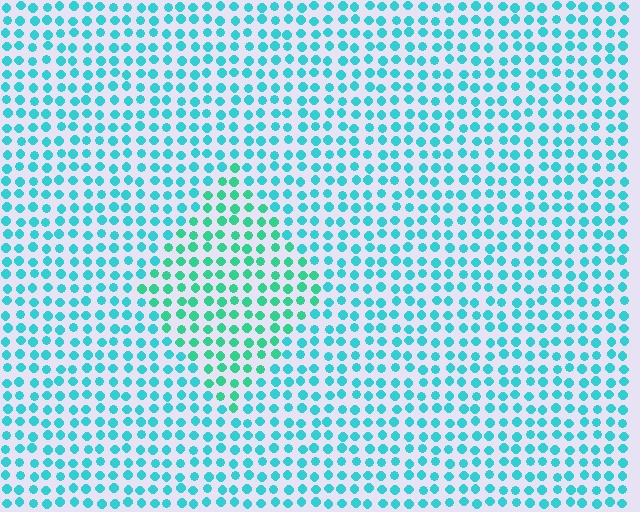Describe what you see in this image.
The image is filled with small cyan elements in a uniform arrangement. A diamond-shaped region is visible where the elements are tinted to a slightly different hue, forming a subtle color boundary.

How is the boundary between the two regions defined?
The boundary is defined purely by a slight shift in hue (about 27 degrees). Spacing, size, and orientation are identical on both sides.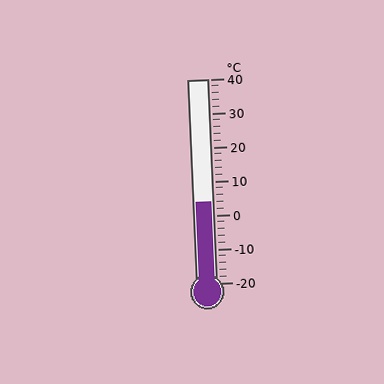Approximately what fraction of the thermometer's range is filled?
The thermometer is filled to approximately 40% of its range.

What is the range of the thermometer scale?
The thermometer scale ranges from -20°C to 40°C.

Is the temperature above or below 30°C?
The temperature is below 30°C.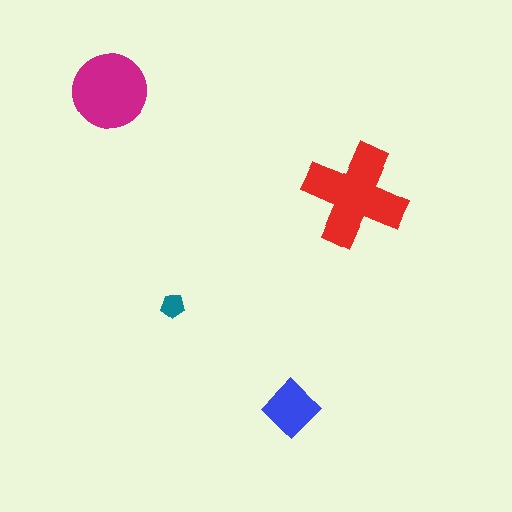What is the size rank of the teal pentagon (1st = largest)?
4th.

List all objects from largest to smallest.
The red cross, the magenta circle, the blue diamond, the teal pentagon.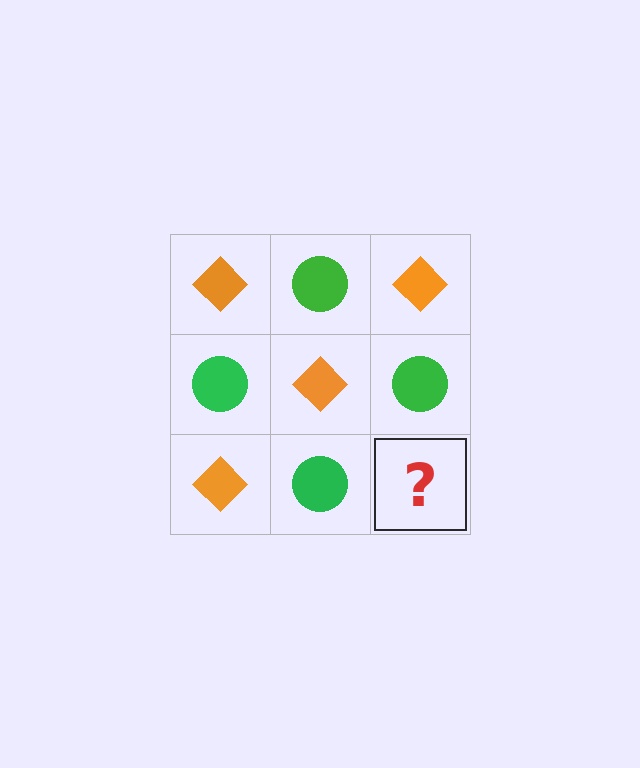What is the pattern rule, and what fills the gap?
The rule is that it alternates orange diamond and green circle in a checkerboard pattern. The gap should be filled with an orange diamond.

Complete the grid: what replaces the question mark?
The question mark should be replaced with an orange diamond.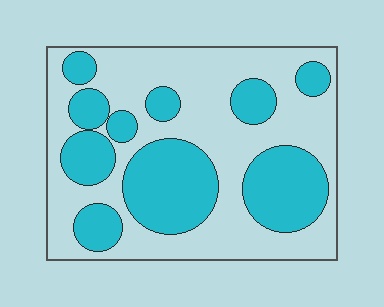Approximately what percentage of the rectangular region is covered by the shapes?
Approximately 40%.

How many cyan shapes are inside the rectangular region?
10.